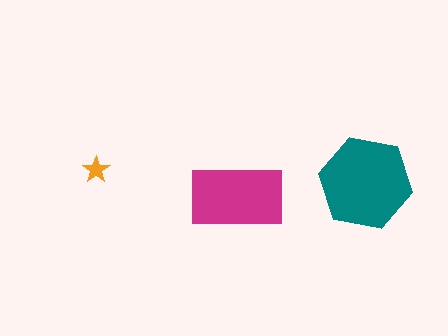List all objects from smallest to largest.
The orange star, the magenta rectangle, the teal hexagon.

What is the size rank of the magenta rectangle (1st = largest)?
2nd.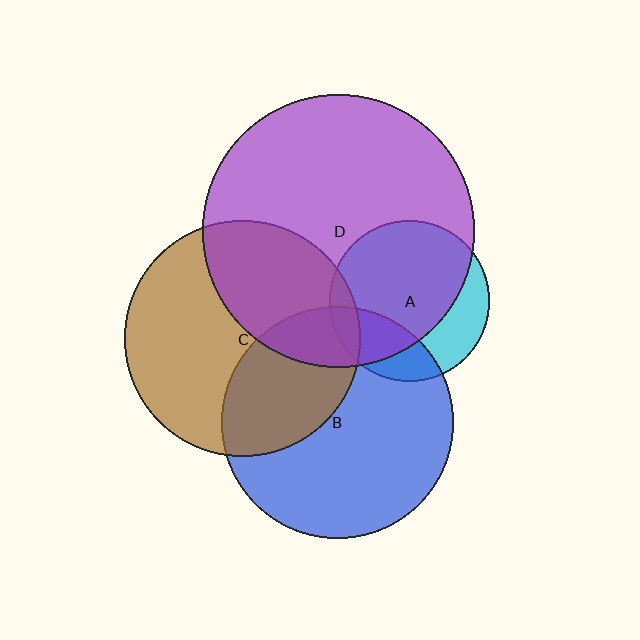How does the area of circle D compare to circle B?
Approximately 1.4 times.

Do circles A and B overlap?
Yes.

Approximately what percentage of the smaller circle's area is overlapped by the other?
Approximately 25%.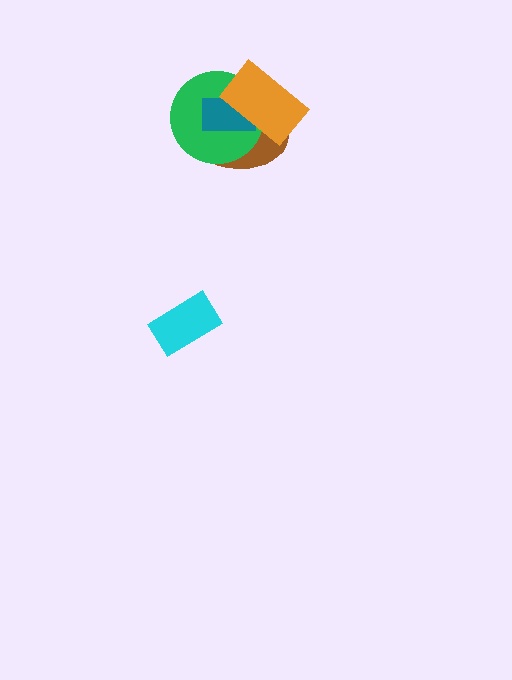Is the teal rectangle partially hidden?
Yes, it is partially covered by another shape.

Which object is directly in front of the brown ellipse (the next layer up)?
The green circle is directly in front of the brown ellipse.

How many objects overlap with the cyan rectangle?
0 objects overlap with the cyan rectangle.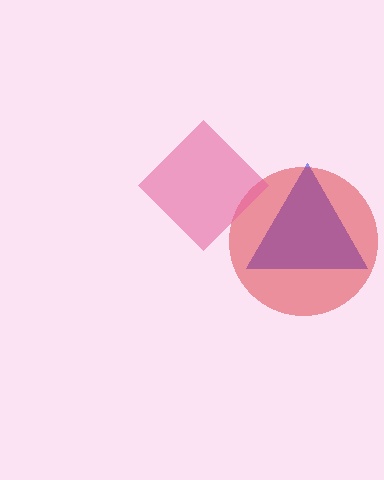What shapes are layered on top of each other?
The layered shapes are: a blue triangle, a red circle, a pink diamond.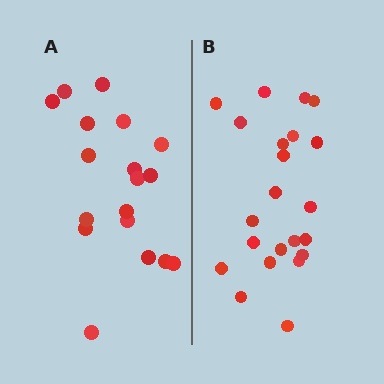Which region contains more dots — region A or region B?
Region B (the right region) has more dots.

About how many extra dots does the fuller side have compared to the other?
Region B has about 4 more dots than region A.